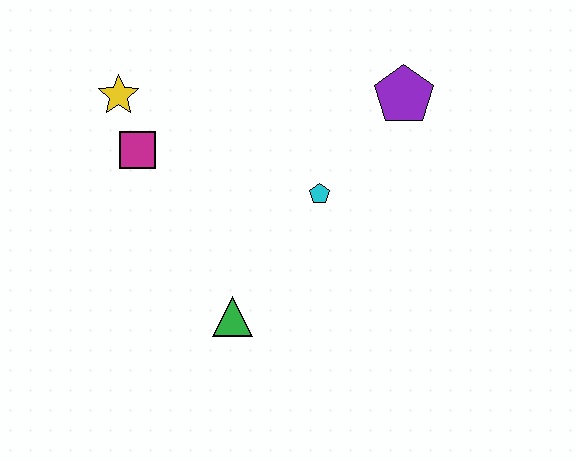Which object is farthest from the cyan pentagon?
The yellow star is farthest from the cyan pentagon.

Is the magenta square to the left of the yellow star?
No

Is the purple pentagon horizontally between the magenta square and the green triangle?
No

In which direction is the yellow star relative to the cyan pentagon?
The yellow star is to the left of the cyan pentagon.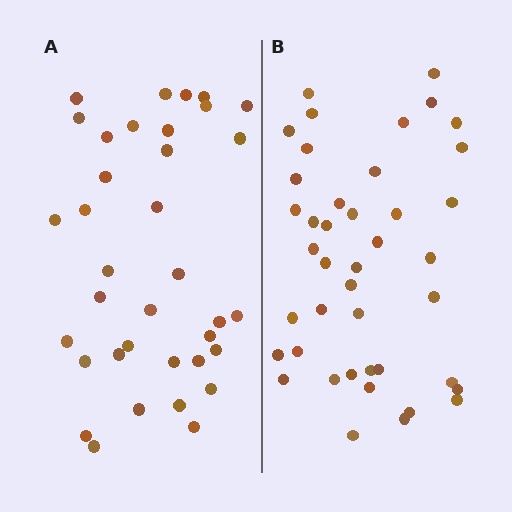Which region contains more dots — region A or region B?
Region B (the right region) has more dots.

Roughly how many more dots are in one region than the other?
Region B has about 6 more dots than region A.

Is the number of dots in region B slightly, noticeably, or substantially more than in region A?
Region B has only slightly more — the two regions are fairly close. The ratio is roughly 1.2 to 1.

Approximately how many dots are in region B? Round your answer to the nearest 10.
About 40 dots. (The exact count is 42, which rounds to 40.)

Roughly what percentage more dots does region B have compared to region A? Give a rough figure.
About 15% more.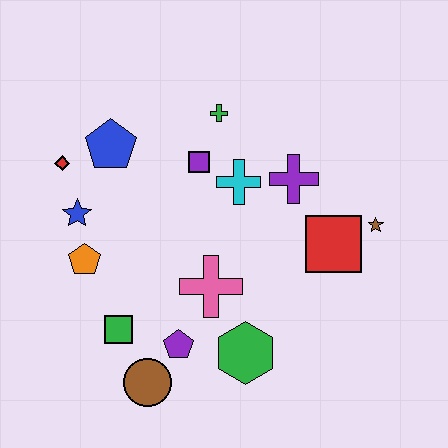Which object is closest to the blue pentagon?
The red diamond is closest to the blue pentagon.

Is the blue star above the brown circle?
Yes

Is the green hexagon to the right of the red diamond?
Yes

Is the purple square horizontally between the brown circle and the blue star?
No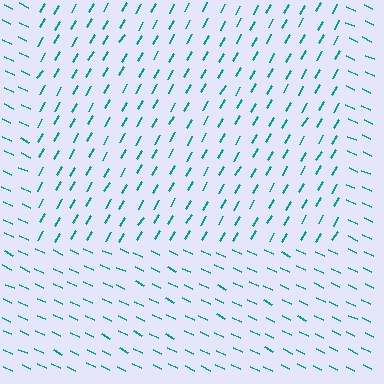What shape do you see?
I see a rectangle.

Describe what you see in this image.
The image is filled with small teal line segments. A rectangle region in the image has lines oriented differently from the surrounding lines, creating a visible texture boundary.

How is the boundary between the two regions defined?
The boundary is defined purely by a change in line orientation (approximately 85 degrees difference). All lines are the same color and thickness.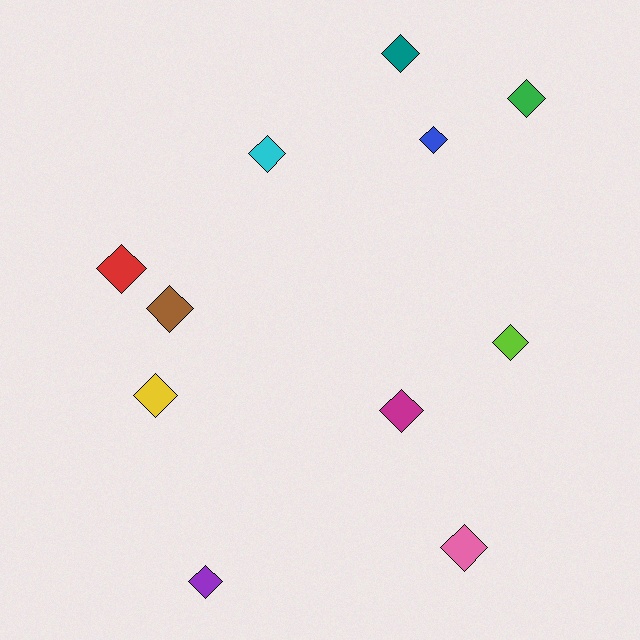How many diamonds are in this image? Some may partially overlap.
There are 11 diamonds.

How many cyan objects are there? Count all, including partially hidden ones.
There is 1 cyan object.